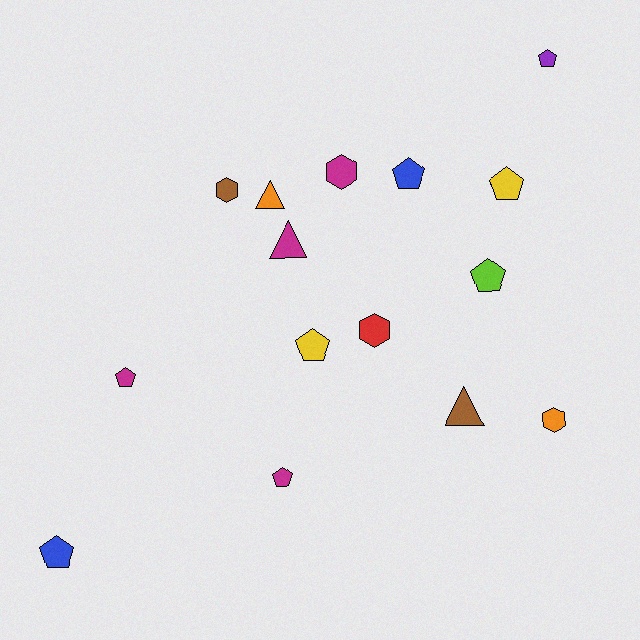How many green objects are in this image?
There are no green objects.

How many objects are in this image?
There are 15 objects.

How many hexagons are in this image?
There are 4 hexagons.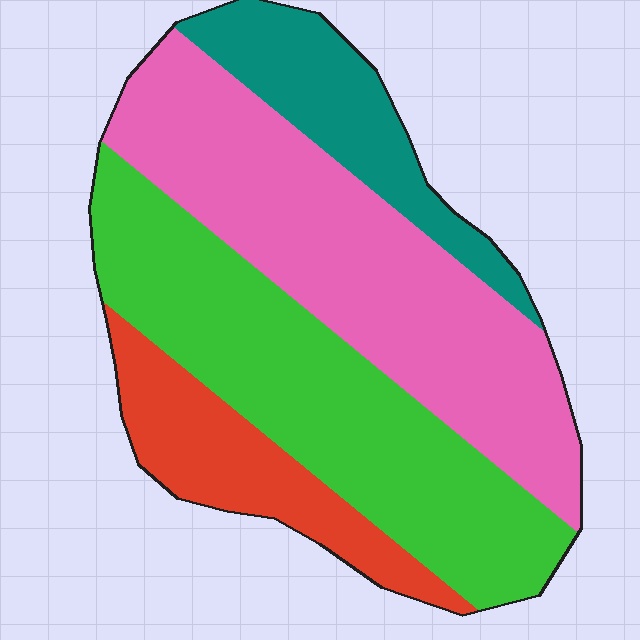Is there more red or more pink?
Pink.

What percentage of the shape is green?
Green takes up about one third (1/3) of the shape.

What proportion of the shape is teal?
Teal takes up about one eighth (1/8) of the shape.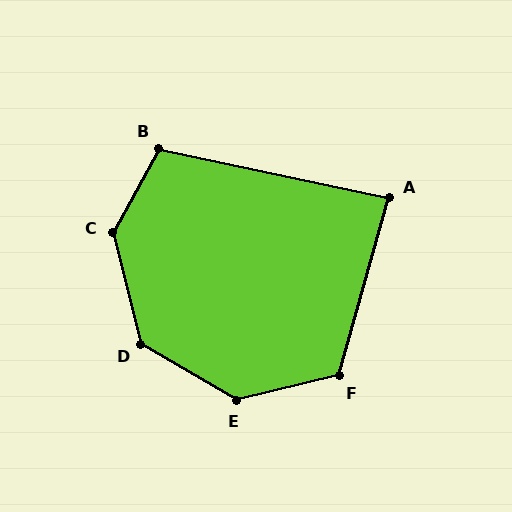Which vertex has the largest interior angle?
C, at approximately 138 degrees.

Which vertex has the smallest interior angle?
A, at approximately 86 degrees.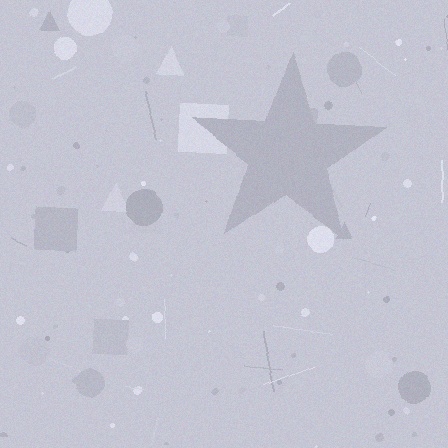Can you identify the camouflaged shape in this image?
The camouflaged shape is a star.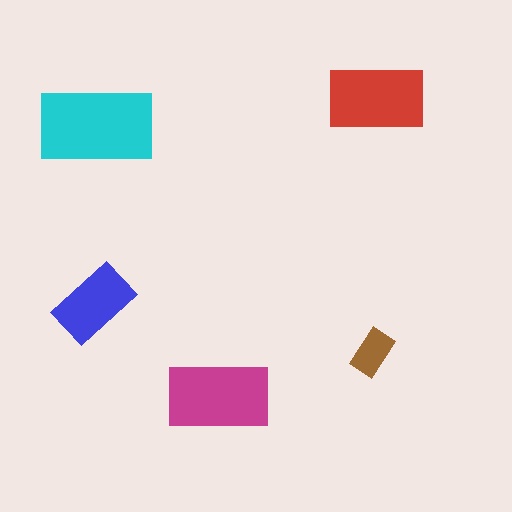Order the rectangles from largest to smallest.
the cyan one, the magenta one, the red one, the blue one, the brown one.